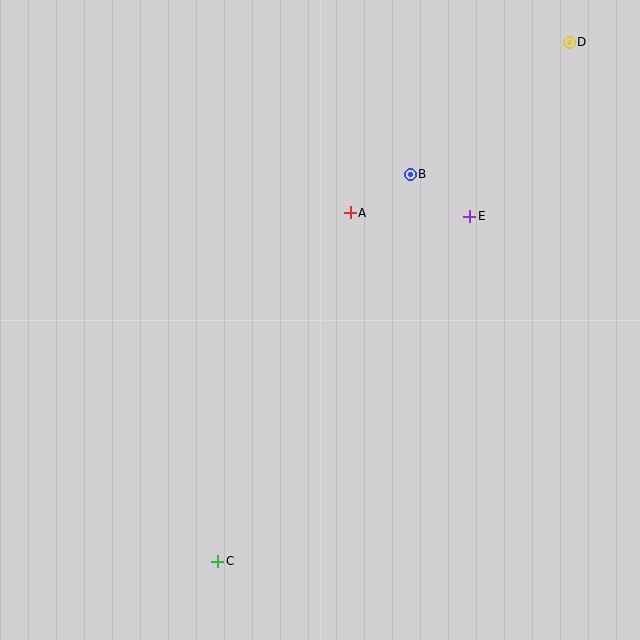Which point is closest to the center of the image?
Point A at (350, 213) is closest to the center.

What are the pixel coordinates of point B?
Point B is at (410, 174).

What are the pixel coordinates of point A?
Point A is at (350, 213).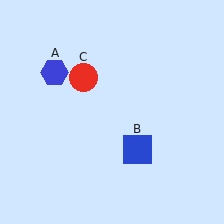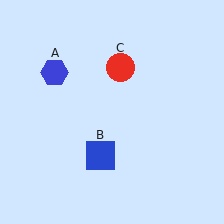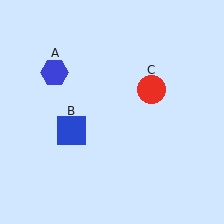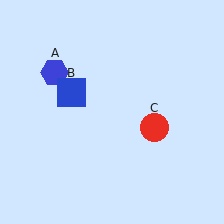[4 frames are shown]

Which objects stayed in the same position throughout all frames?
Blue hexagon (object A) remained stationary.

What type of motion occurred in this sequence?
The blue square (object B), red circle (object C) rotated clockwise around the center of the scene.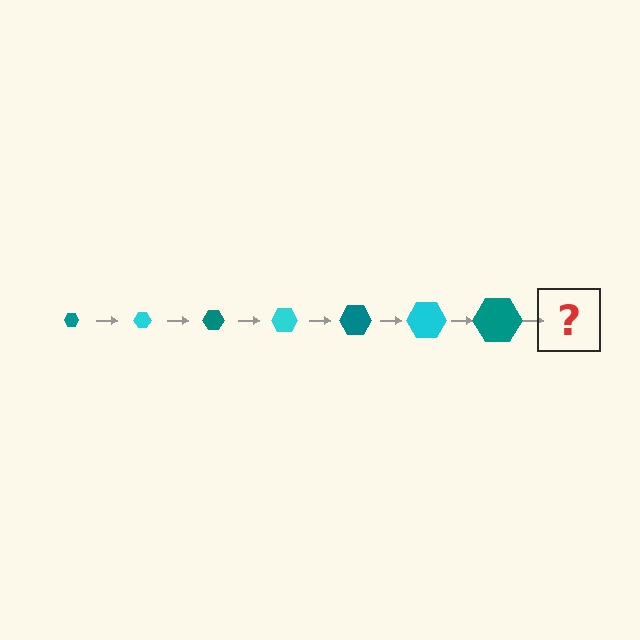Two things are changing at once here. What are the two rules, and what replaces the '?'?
The two rules are that the hexagon grows larger each step and the color cycles through teal and cyan. The '?' should be a cyan hexagon, larger than the previous one.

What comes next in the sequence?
The next element should be a cyan hexagon, larger than the previous one.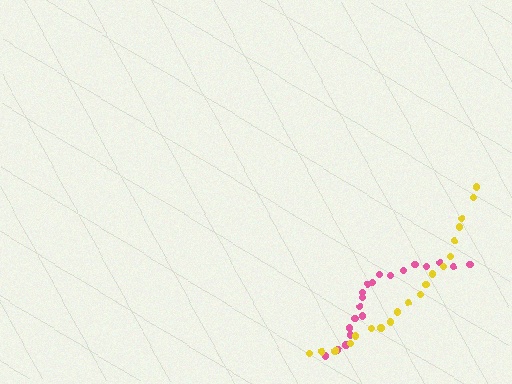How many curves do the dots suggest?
There are 2 distinct paths.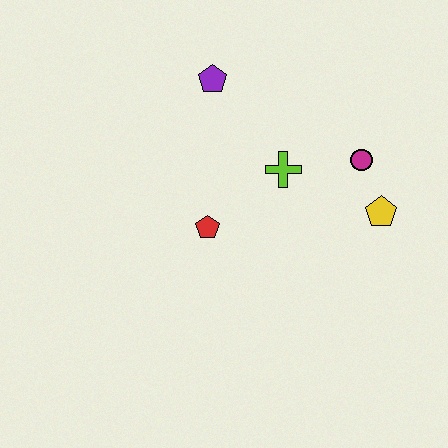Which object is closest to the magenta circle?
The yellow pentagon is closest to the magenta circle.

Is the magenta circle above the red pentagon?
Yes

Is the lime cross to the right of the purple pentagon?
Yes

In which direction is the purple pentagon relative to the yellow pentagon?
The purple pentagon is to the left of the yellow pentagon.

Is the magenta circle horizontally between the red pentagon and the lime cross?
No